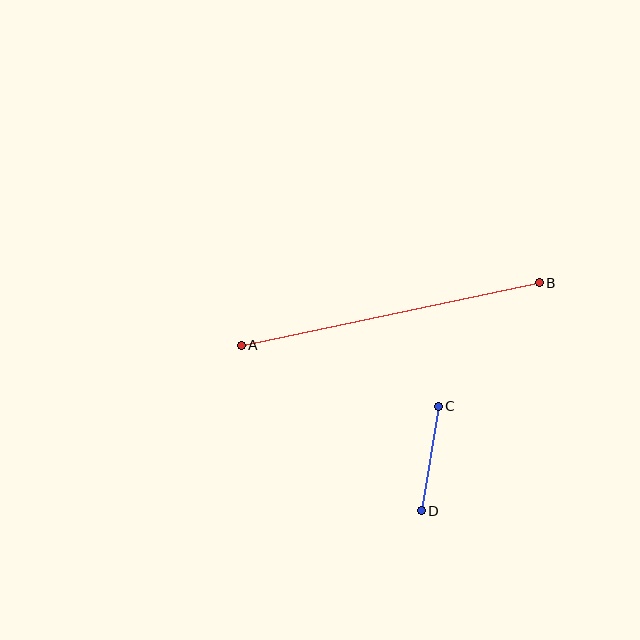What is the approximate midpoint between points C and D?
The midpoint is at approximately (430, 459) pixels.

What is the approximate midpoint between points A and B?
The midpoint is at approximately (390, 314) pixels.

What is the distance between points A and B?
The distance is approximately 304 pixels.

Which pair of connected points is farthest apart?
Points A and B are farthest apart.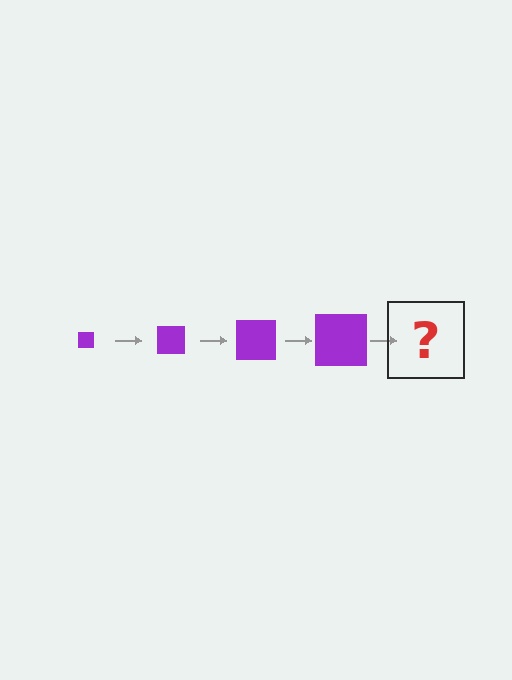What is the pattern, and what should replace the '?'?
The pattern is that the square gets progressively larger each step. The '?' should be a purple square, larger than the previous one.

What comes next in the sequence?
The next element should be a purple square, larger than the previous one.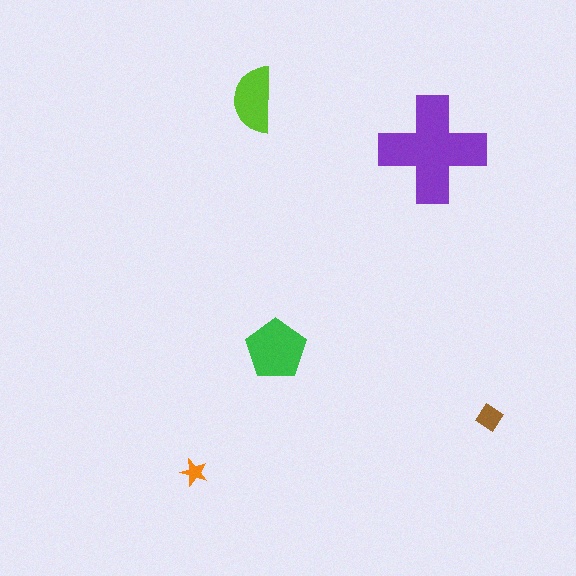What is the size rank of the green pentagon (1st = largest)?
2nd.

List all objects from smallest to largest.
The orange star, the brown diamond, the lime semicircle, the green pentagon, the purple cross.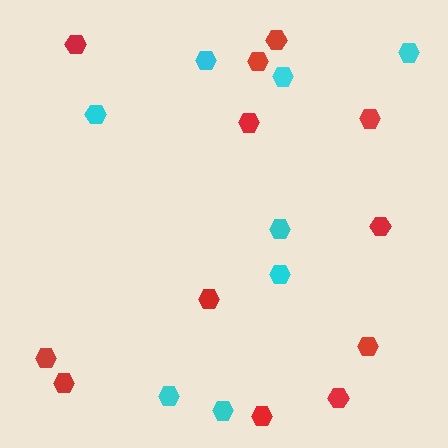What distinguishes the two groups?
There are 2 groups: one group of cyan hexagons (8) and one group of red hexagons (12).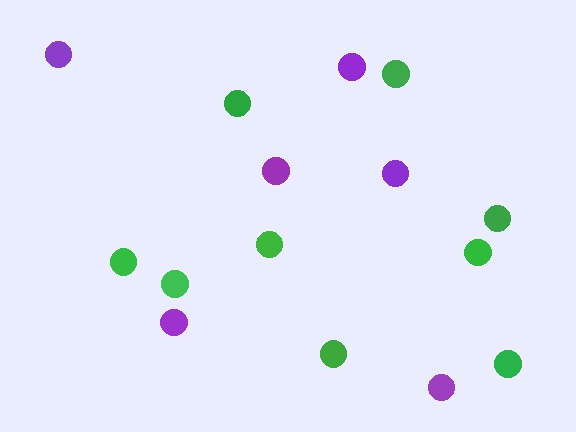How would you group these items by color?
There are 2 groups: one group of purple circles (6) and one group of green circles (9).